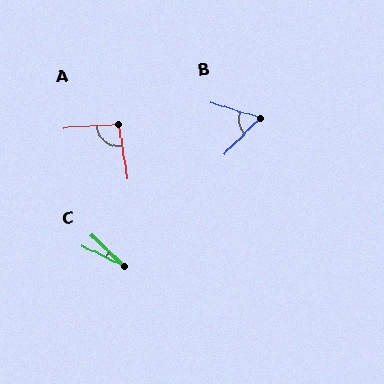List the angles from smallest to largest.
C (17°), B (62°), A (95°).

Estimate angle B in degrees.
Approximately 62 degrees.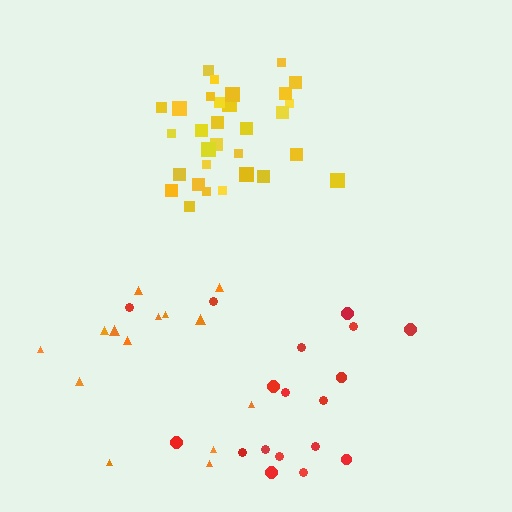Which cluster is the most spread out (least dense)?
Red.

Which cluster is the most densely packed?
Yellow.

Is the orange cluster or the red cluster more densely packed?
Orange.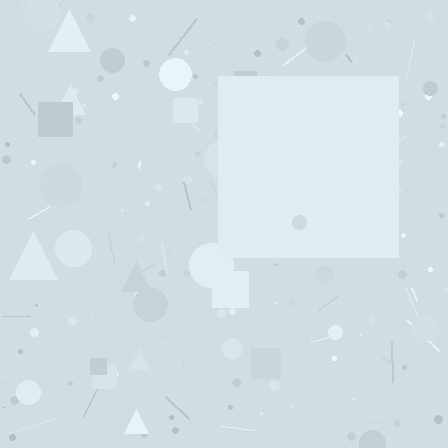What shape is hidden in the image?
A square is hidden in the image.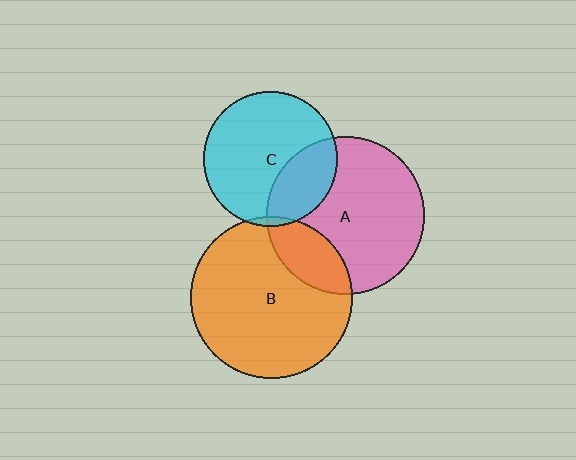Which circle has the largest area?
Circle B (orange).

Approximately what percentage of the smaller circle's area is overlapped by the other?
Approximately 30%.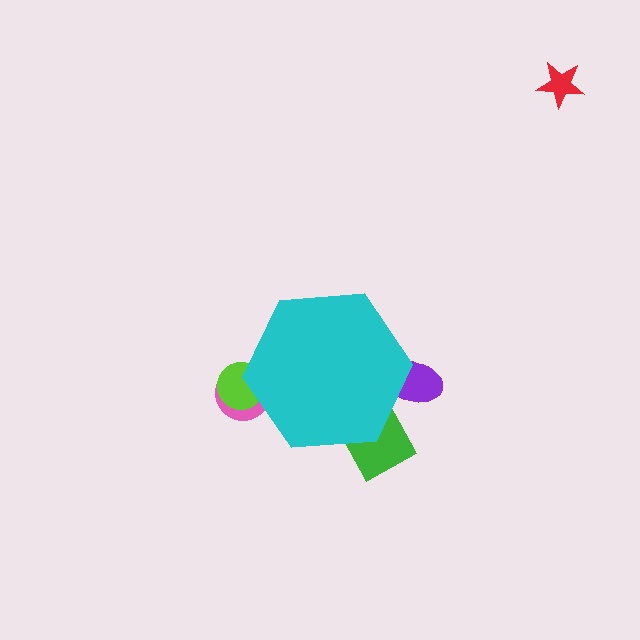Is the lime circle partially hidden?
Yes, the lime circle is partially hidden behind the cyan hexagon.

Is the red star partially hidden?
No, the red star is fully visible.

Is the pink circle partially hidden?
Yes, the pink circle is partially hidden behind the cyan hexagon.